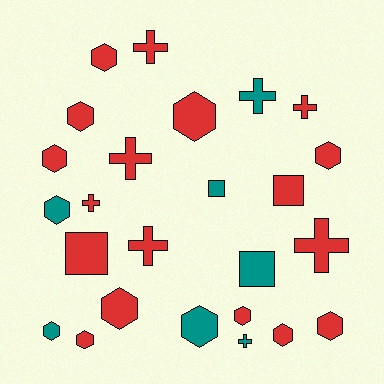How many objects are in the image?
There are 25 objects.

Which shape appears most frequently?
Hexagon, with 13 objects.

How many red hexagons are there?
There are 10 red hexagons.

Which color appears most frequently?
Red, with 18 objects.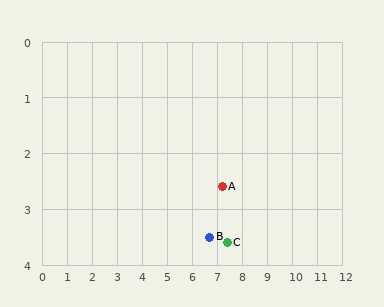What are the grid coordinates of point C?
Point C is at approximately (7.4, 3.6).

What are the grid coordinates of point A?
Point A is at approximately (7.2, 2.6).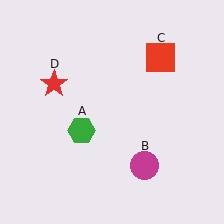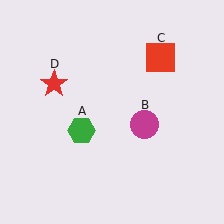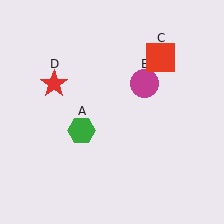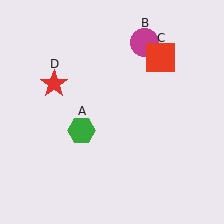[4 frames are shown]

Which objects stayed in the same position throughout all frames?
Green hexagon (object A) and red square (object C) and red star (object D) remained stationary.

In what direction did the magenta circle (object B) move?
The magenta circle (object B) moved up.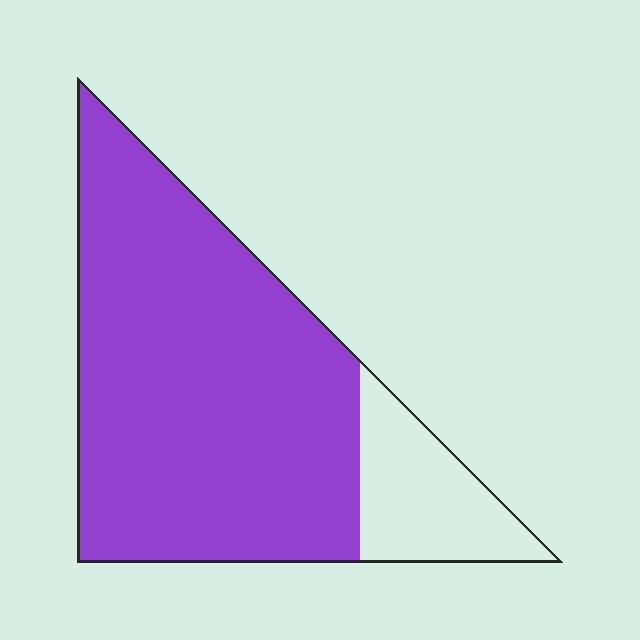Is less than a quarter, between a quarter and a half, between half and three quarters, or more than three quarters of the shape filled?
More than three quarters.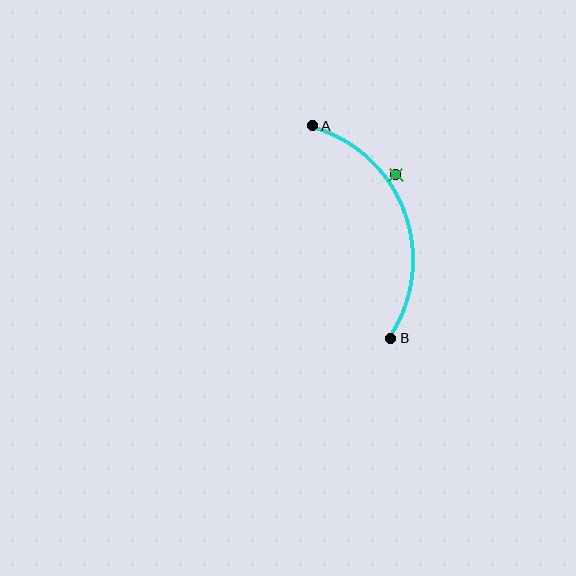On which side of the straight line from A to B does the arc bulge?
The arc bulges to the right of the straight line connecting A and B.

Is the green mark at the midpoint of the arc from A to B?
No — the green mark does not lie on the arc at all. It sits slightly outside the curve.